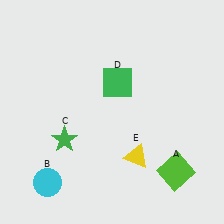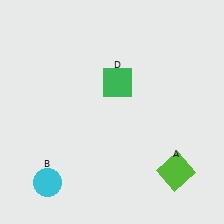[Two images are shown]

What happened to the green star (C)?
The green star (C) was removed in Image 2. It was in the bottom-left area of Image 1.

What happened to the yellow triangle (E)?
The yellow triangle (E) was removed in Image 2. It was in the bottom-right area of Image 1.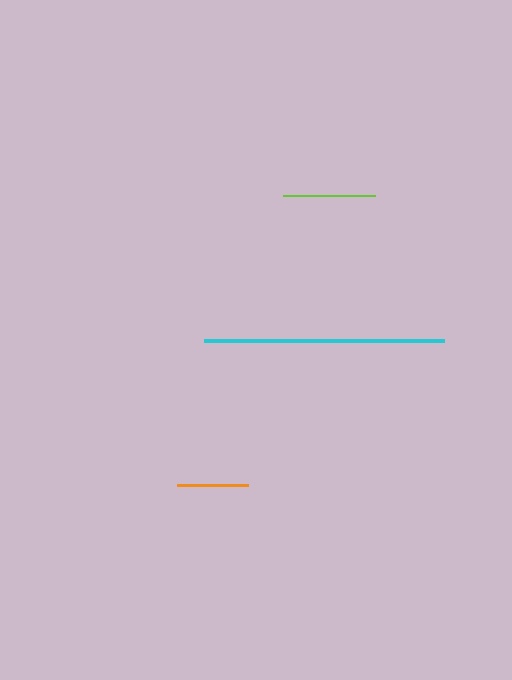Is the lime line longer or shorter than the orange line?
The lime line is longer than the orange line.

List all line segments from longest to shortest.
From longest to shortest: cyan, lime, orange.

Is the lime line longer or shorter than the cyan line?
The cyan line is longer than the lime line.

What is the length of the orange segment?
The orange segment is approximately 71 pixels long.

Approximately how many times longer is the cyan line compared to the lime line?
The cyan line is approximately 2.6 times the length of the lime line.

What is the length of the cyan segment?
The cyan segment is approximately 240 pixels long.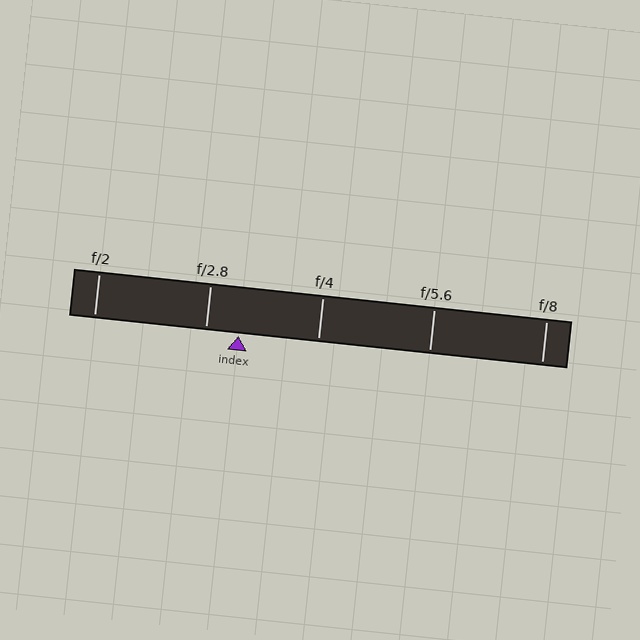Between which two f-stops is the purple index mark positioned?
The index mark is between f/2.8 and f/4.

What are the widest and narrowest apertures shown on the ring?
The widest aperture shown is f/2 and the narrowest is f/8.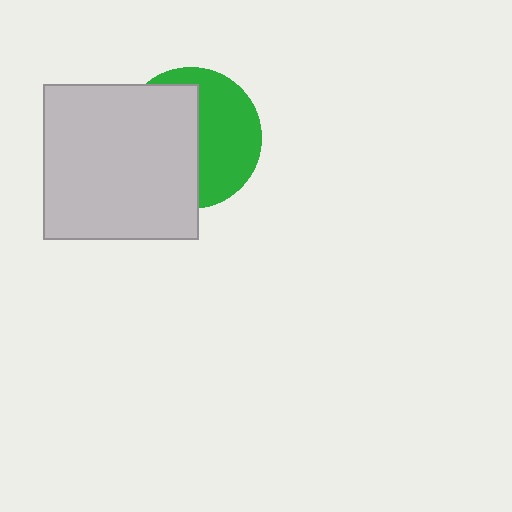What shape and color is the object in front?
The object in front is a light gray square.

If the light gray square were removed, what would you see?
You would see the complete green circle.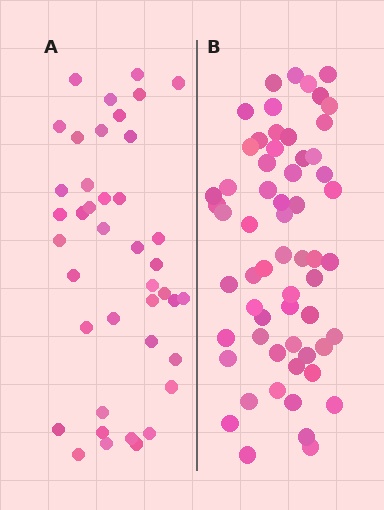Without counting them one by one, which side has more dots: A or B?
Region B (the right region) has more dots.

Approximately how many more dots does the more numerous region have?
Region B has approximately 20 more dots than region A.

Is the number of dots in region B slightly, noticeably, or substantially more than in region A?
Region B has substantially more. The ratio is roughly 1.5 to 1.